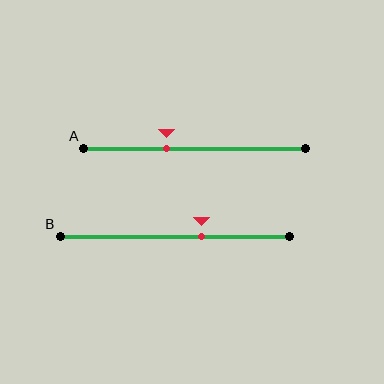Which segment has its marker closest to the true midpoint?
Segment B has its marker closest to the true midpoint.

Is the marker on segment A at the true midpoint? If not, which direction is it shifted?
No, the marker on segment A is shifted to the left by about 13% of the segment length.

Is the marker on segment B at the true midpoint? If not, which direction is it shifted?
No, the marker on segment B is shifted to the right by about 12% of the segment length.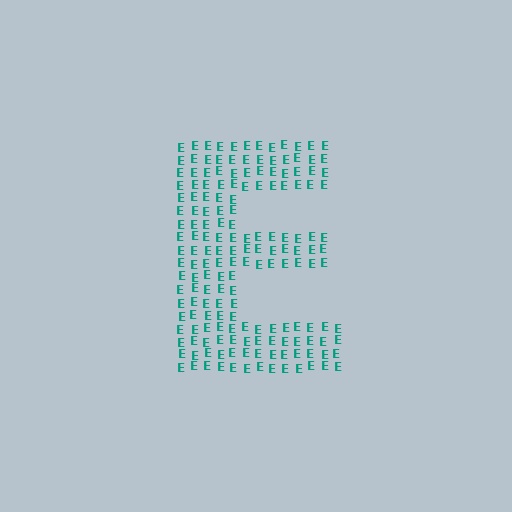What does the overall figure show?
The overall figure shows the letter E.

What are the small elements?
The small elements are letter E's.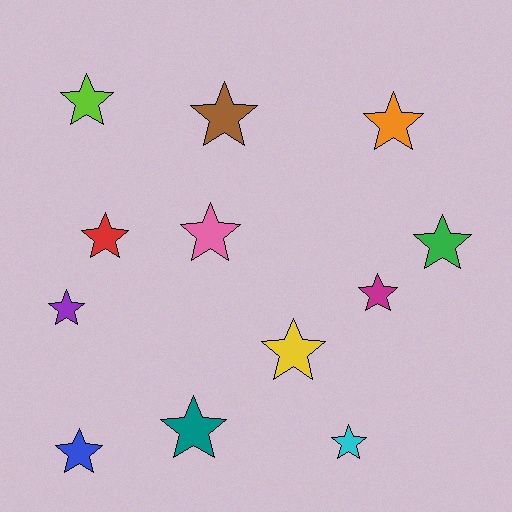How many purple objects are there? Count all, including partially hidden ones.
There is 1 purple object.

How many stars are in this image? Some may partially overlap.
There are 12 stars.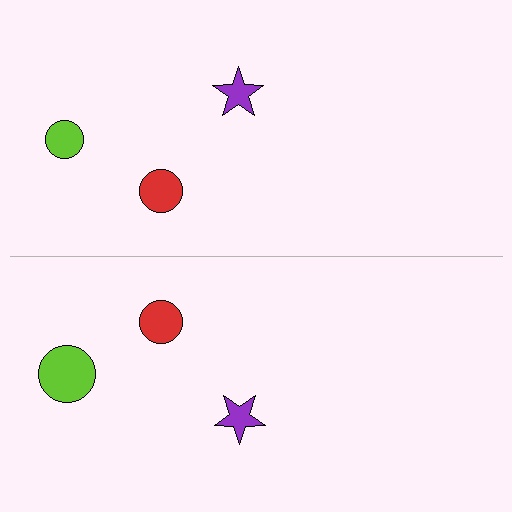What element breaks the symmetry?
The lime circle on the bottom side has a different size than its mirror counterpart.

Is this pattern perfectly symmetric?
No, the pattern is not perfectly symmetric. The lime circle on the bottom side has a different size than its mirror counterpart.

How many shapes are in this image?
There are 6 shapes in this image.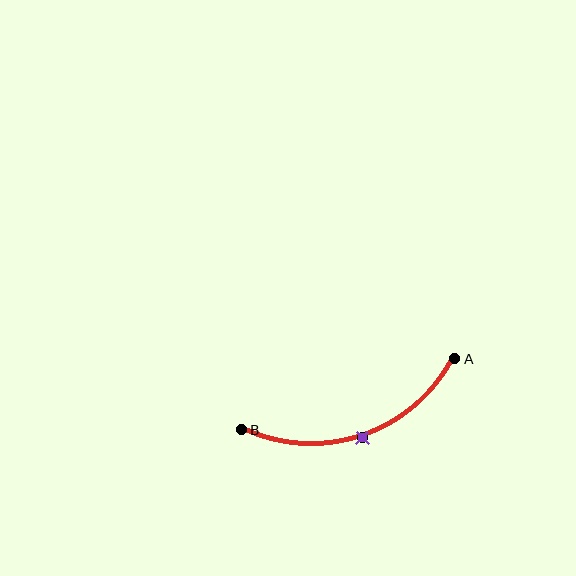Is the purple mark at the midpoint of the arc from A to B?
Yes. The purple mark lies on the arc at equal arc-length from both A and B — it is the arc midpoint.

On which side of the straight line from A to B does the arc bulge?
The arc bulges below the straight line connecting A and B.